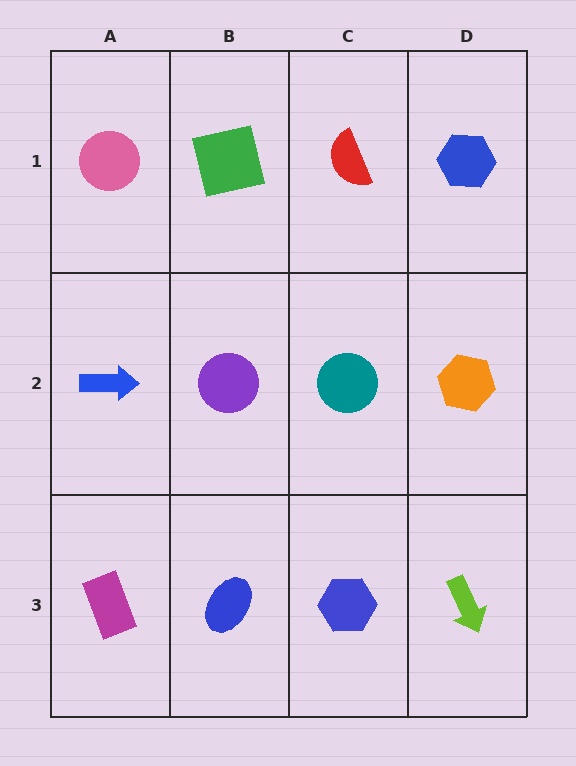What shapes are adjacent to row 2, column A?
A pink circle (row 1, column A), a magenta rectangle (row 3, column A), a purple circle (row 2, column B).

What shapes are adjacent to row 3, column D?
An orange hexagon (row 2, column D), a blue hexagon (row 3, column C).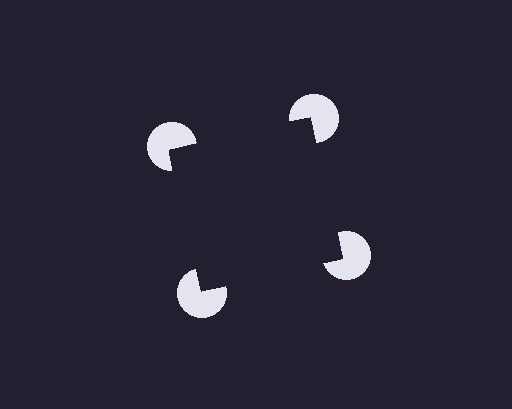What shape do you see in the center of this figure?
An illusory square — its edges are inferred from the aligned wedge cuts in the pac-man discs, not physically drawn.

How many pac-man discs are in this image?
There are 4 — one at each vertex of the illusory square.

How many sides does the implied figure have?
4 sides.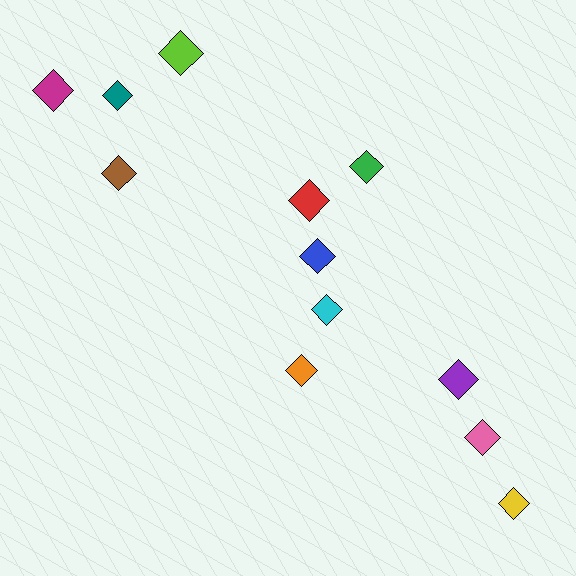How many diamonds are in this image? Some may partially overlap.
There are 12 diamonds.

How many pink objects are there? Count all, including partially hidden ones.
There is 1 pink object.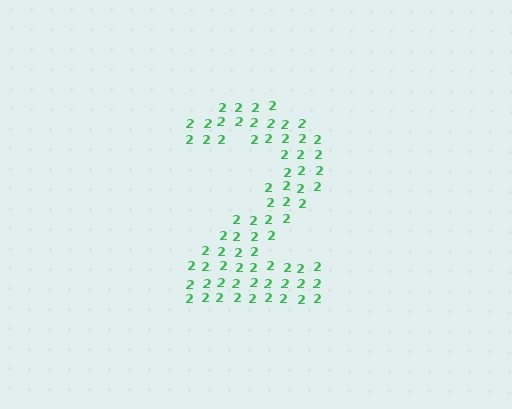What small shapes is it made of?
It is made of small digit 2's.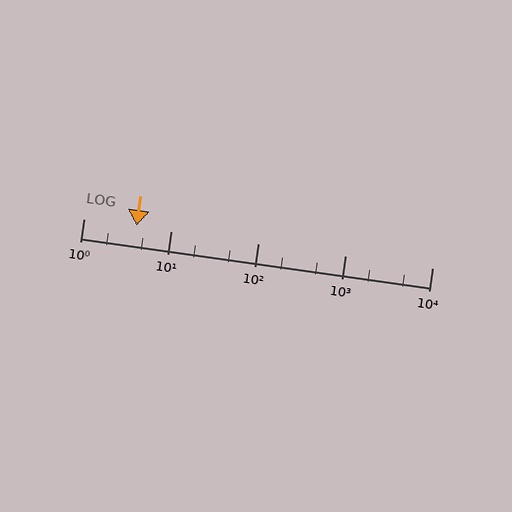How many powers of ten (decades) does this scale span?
The scale spans 4 decades, from 1 to 10000.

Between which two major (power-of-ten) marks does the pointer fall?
The pointer is between 1 and 10.